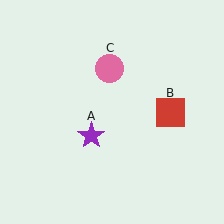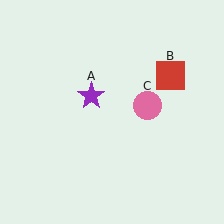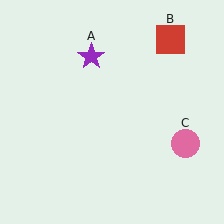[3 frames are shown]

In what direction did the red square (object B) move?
The red square (object B) moved up.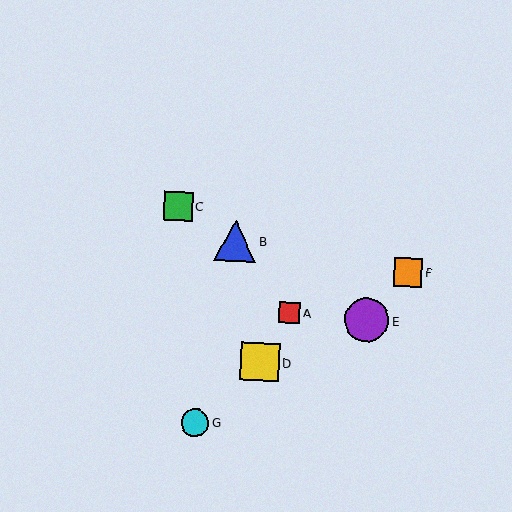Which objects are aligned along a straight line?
Objects B, C, E are aligned along a straight line.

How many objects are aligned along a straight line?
3 objects (B, C, E) are aligned along a straight line.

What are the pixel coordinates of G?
Object G is at (195, 422).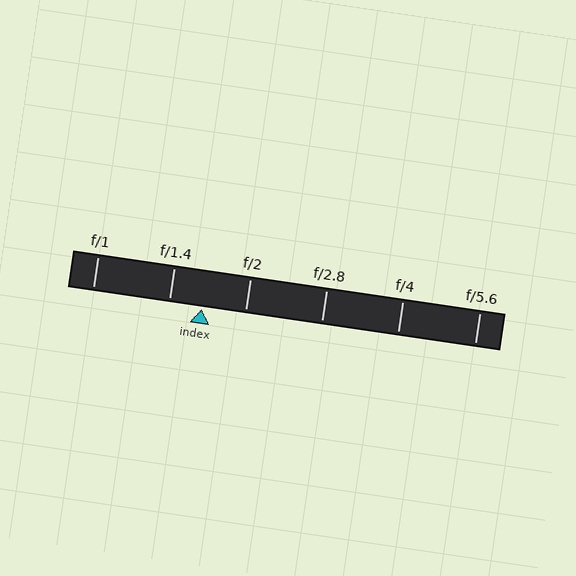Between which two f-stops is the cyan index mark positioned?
The index mark is between f/1.4 and f/2.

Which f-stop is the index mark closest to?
The index mark is closest to f/1.4.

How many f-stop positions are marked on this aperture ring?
There are 6 f-stop positions marked.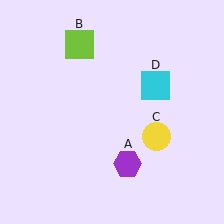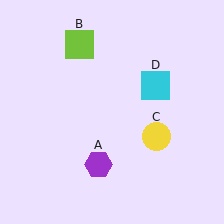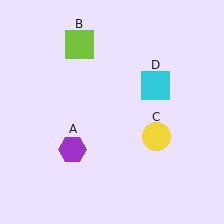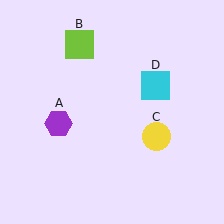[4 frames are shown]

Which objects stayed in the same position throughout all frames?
Lime square (object B) and yellow circle (object C) and cyan square (object D) remained stationary.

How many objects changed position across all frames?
1 object changed position: purple hexagon (object A).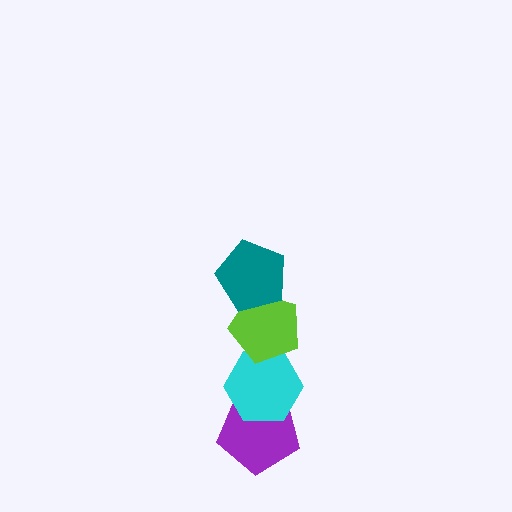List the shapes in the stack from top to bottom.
From top to bottom: the teal pentagon, the lime pentagon, the cyan hexagon, the purple pentagon.